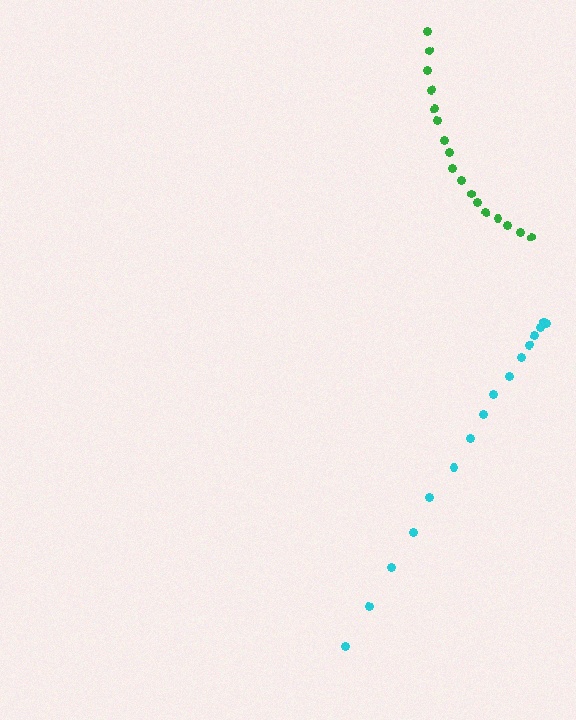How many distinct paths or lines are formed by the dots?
There are 2 distinct paths.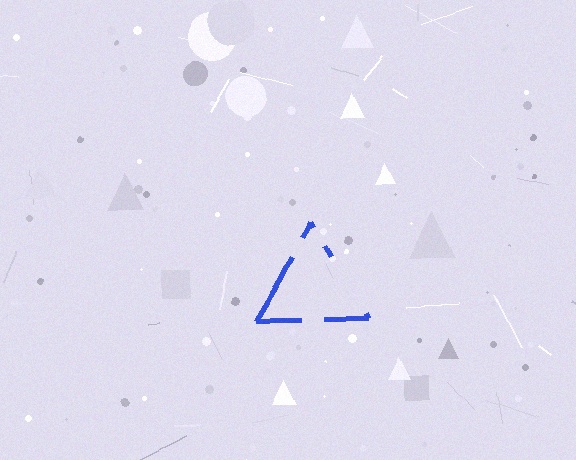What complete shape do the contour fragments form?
The contour fragments form a triangle.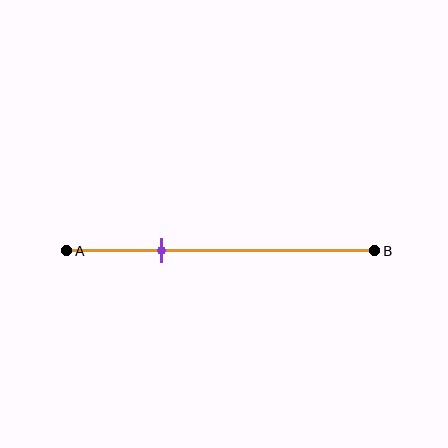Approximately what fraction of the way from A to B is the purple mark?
The purple mark is approximately 30% of the way from A to B.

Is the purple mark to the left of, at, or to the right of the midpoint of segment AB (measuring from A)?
The purple mark is to the left of the midpoint of segment AB.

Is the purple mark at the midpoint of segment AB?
No, the mark is at about 30% from A, not at the 50% midpoint.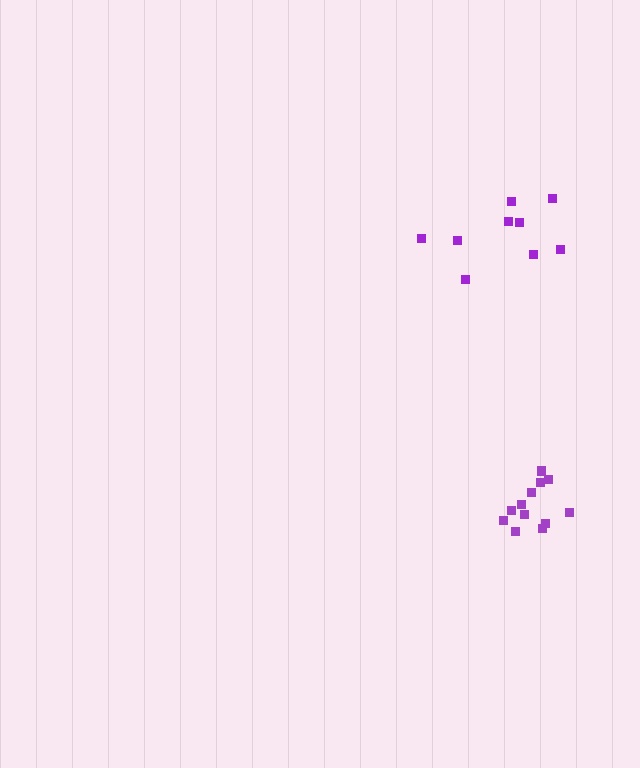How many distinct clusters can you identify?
There are 2 distinct clusters.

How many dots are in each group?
Group 1: 9 dots, Group 2: 12 dots (21 total).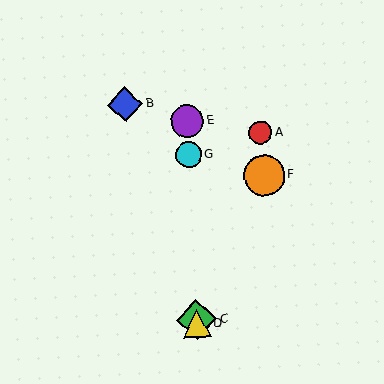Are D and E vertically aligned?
Yes, both are at x≈197.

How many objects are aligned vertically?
4 objects (C, D, E, G) are aligned vertically.